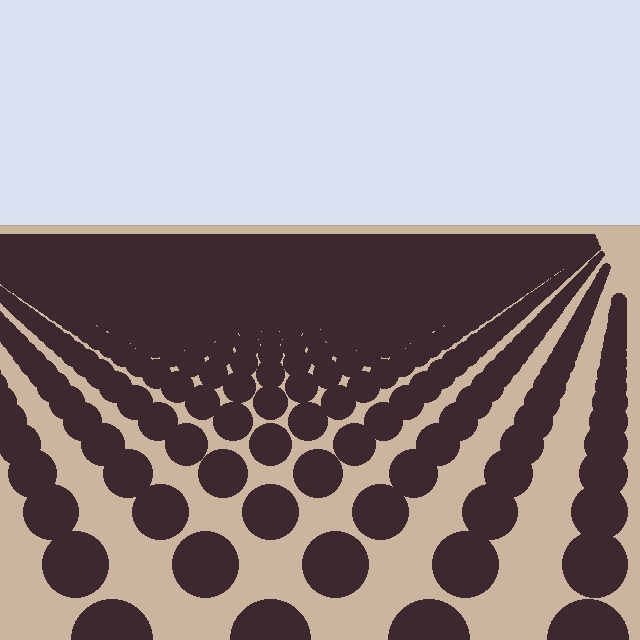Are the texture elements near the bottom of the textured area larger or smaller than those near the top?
Larger. Near the bottom, elements are closer to the viewer and appear at a bigger on-screen size.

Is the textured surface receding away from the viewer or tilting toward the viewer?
The surface is receding away from the viewer. Texture elements get smaller and denser toward the top.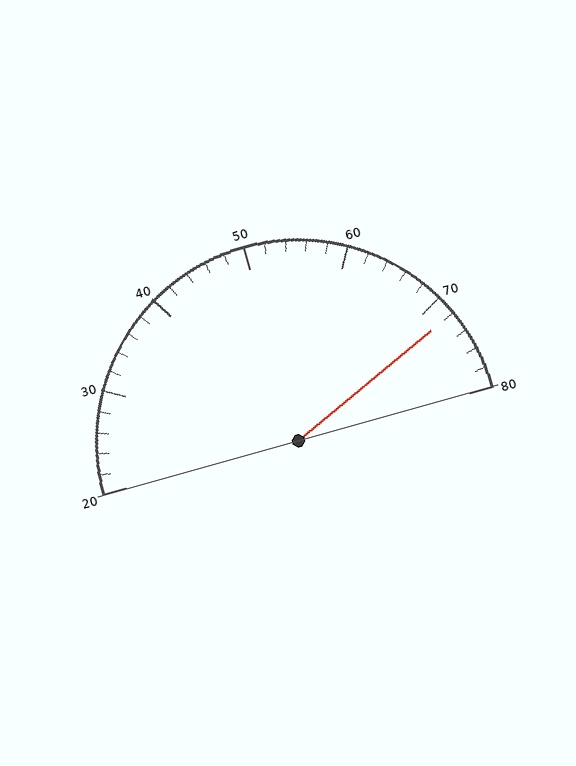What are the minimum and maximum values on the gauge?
The gauge ranges from 20 to 80.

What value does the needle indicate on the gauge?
The needle indicates approximately 72.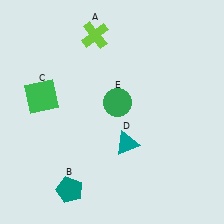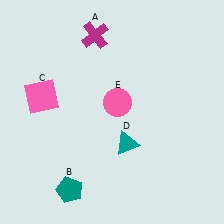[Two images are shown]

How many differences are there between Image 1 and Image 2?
There are 3 differences between the two images.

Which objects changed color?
A changed from lime to magenta. C changed from green to pink. E changed from green to pink.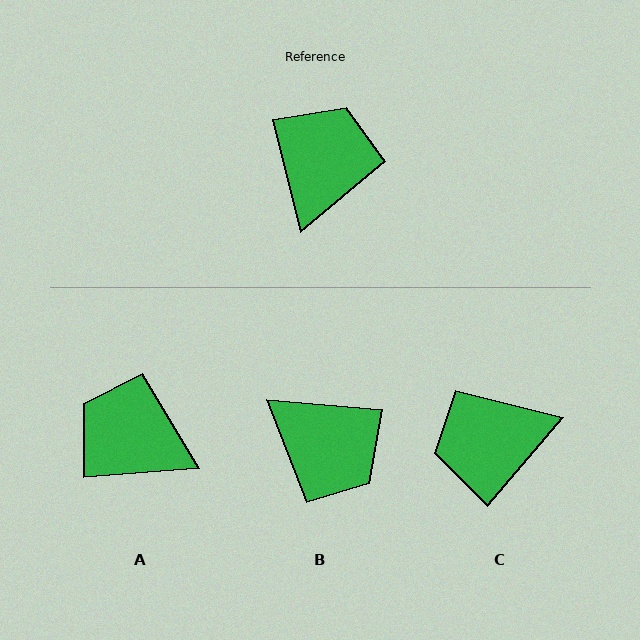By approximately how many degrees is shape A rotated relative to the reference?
Approximately 81 degrees counter-clockwise.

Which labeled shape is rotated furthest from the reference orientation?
C, about 126 degrees away.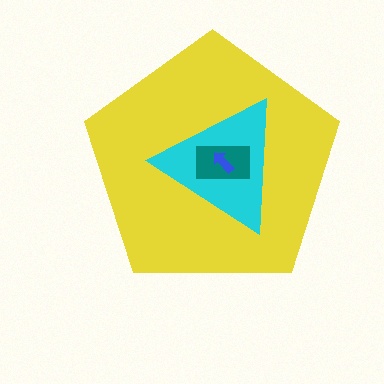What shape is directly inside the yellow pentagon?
The cyan triangle.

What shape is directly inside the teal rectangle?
The blue arrow.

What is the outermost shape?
The yellow pentagon.